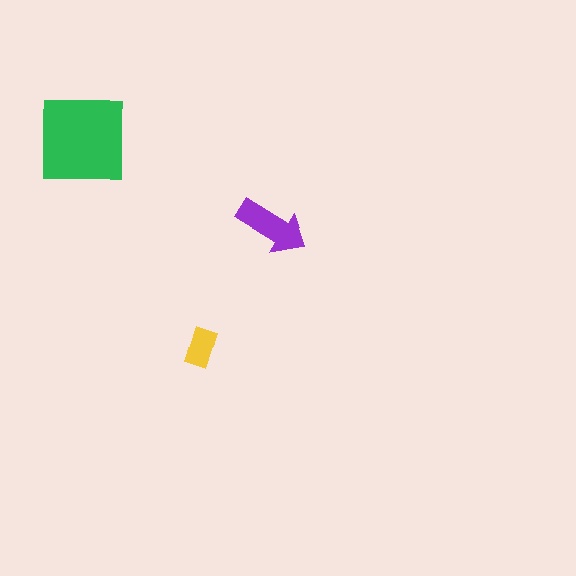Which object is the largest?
The green square.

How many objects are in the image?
There are 3 objects in the image.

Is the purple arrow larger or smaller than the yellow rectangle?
Larger.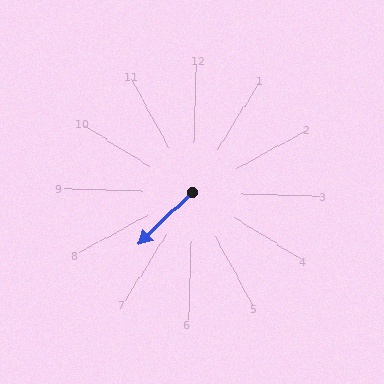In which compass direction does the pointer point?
Southwest.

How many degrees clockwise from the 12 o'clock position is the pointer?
Approximately 224 degrees.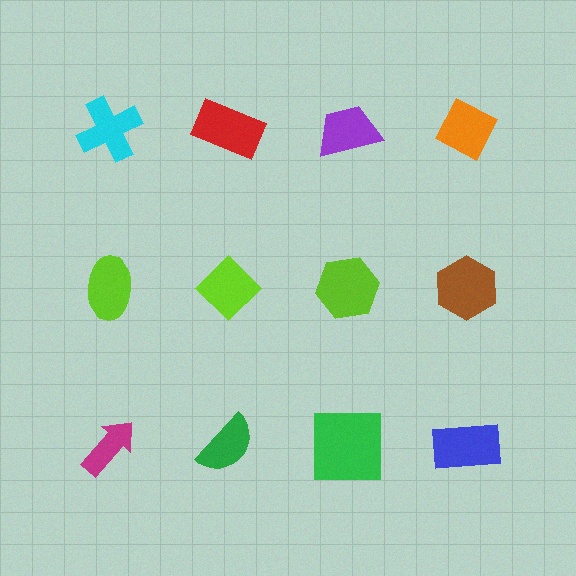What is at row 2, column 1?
A lime ellipse.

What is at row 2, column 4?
A brown hexagon.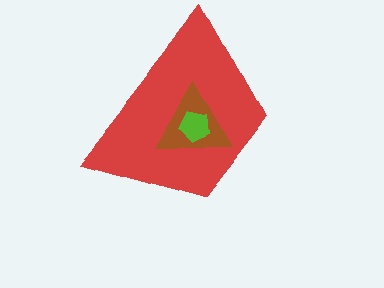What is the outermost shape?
The red trapezoid.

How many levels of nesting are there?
3.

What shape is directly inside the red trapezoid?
The brown triangle.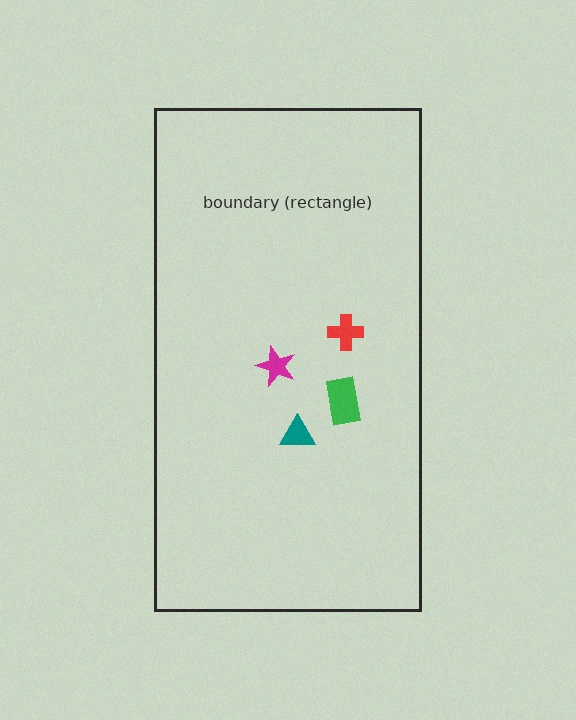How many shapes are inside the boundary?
4 inside, 0 outside.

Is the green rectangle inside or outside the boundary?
Inside.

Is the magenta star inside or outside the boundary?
Inside.